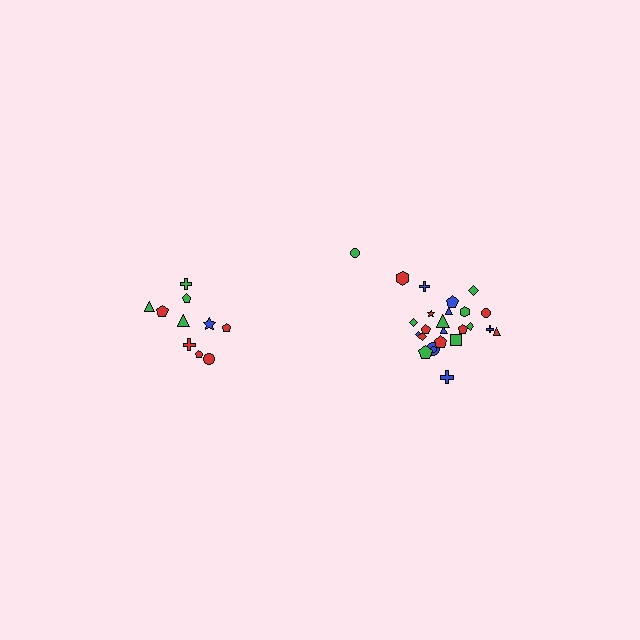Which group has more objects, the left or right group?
The right group.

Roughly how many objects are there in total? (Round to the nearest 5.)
Roughly 35 objects in total.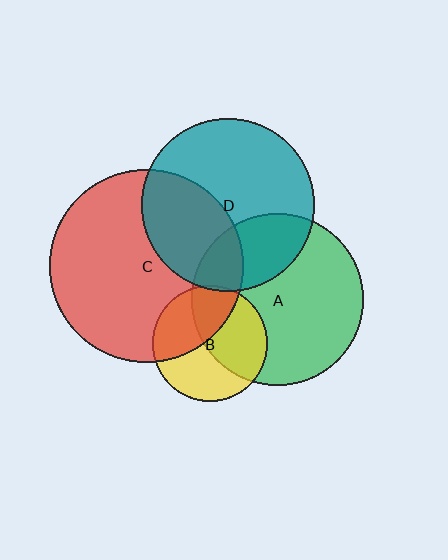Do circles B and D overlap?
Yes.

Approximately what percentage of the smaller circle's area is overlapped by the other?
Approximately 5%.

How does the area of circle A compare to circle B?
Approximately 2.2 times.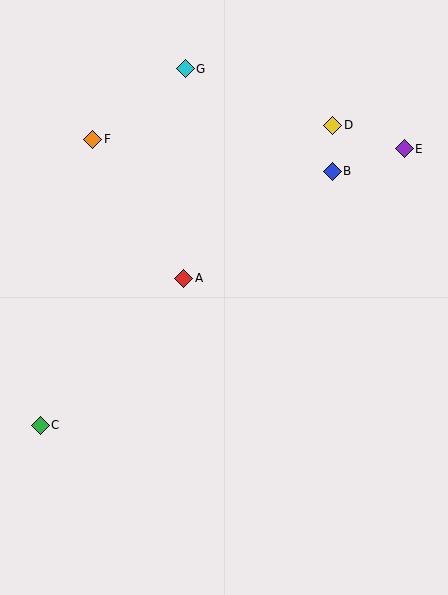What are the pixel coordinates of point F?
Point F is at (93, 139).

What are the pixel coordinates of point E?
Point E is at (404, 149).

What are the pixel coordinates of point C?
Point C is at (40, 425).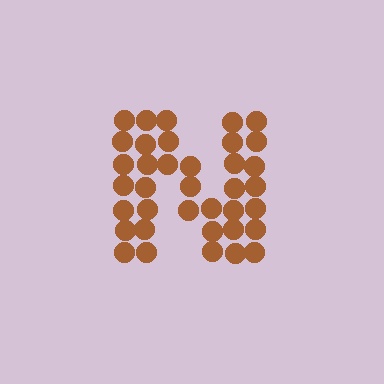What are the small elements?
The small elements are circles.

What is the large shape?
The large shape is the letter N.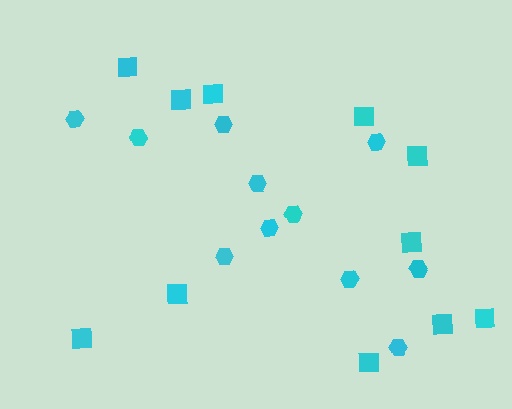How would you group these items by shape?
There are 2 groups: one group of hexagons (11) and one group of squares (11).